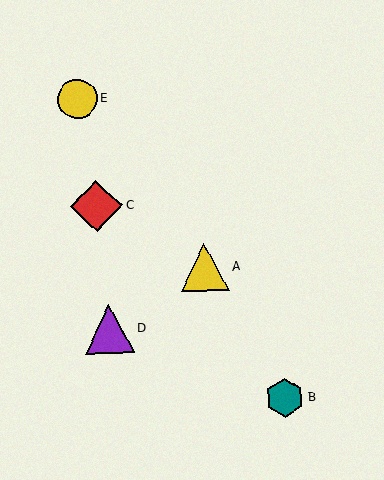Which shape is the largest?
The red diamond (labeled C) is the largest.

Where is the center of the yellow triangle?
The center of the yellow triangle is at (205, 267).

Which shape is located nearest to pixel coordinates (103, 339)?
The purple triangle (labeled D) at (109, 329) is nearest to that location.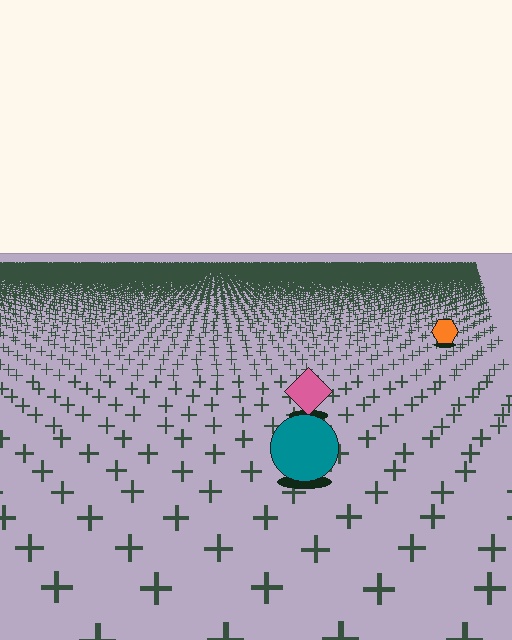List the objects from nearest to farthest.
From nearest to farthest: the teal circle, the pink diamond, the orange hexagon.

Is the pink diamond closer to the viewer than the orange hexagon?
Yes. The pink diamond is closer — you can tell from the texture gradient: the ground texture is coarser near it.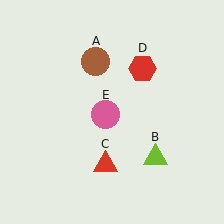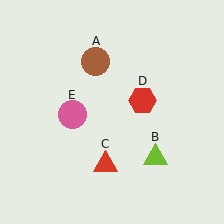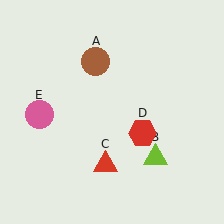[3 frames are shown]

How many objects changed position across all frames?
2 objects changed position: red hexagon (object D), pink circle (object E).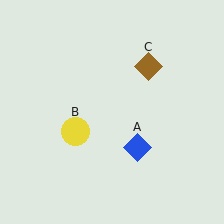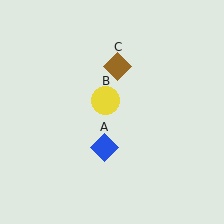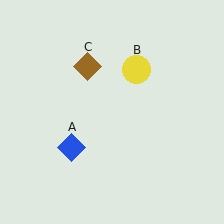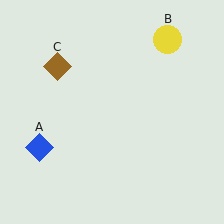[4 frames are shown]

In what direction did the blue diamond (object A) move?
The blue diamond (object A) moved left.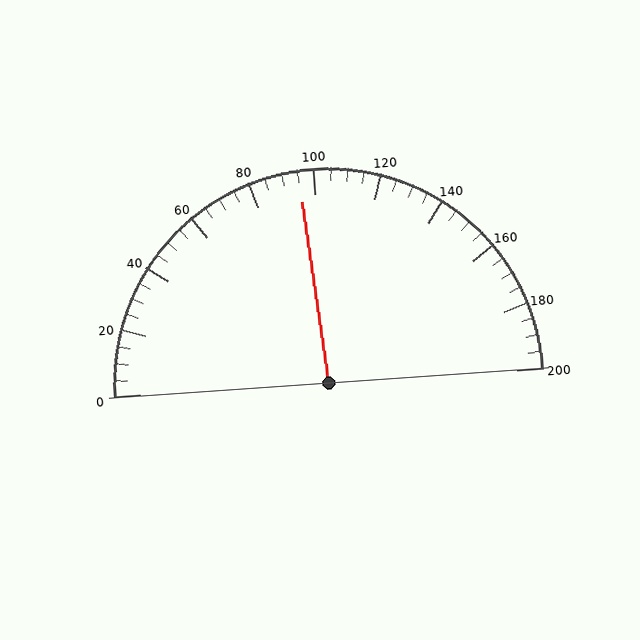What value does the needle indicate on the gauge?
The needle indicates approximately 95.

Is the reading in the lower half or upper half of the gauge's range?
The reading is in the lower half of the range (0 to 200).